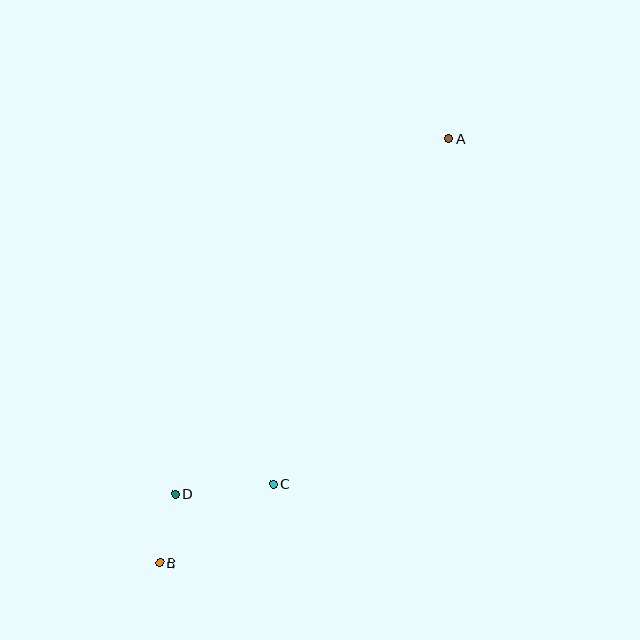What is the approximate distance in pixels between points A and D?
The distance between A and D is approximately 448 pixels.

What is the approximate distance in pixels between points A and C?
The distance between A and C is approximately 387 pixels.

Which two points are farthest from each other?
Points A and B are farthest from each other.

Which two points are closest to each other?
Points B and D are closest to each other.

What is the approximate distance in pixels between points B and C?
The distance between B and C is approximately 139 pixels.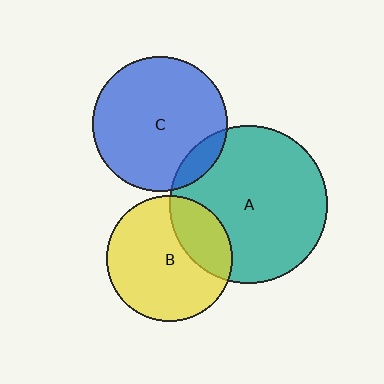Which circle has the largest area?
Circle A (teal).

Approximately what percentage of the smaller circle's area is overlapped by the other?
Approximately 25%.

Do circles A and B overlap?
Yes.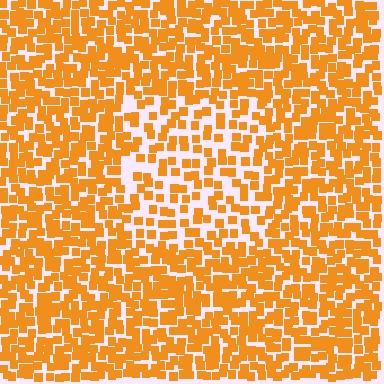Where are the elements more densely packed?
The elements are more densely packed outside the rectangle boundary.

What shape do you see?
I see a rectangle.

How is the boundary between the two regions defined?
The boundary is defined by a change in element density (approximately 1.8x ratio). All elements are the same color, size, and shape.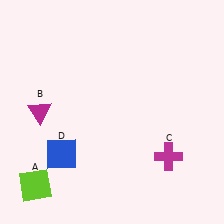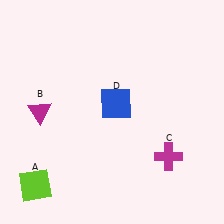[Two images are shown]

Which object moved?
The blue square (D) moved right.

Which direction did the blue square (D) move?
The blue square (D) moved right.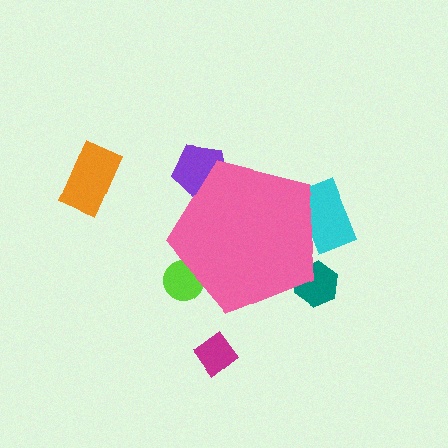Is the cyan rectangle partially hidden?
Yes, the cyan rectangle is partially hidden behind the pink pentagon.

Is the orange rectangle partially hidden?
No, the orange rectangle is fully visible.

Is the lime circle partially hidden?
Yes, the lime circle is partially hidden behind the pink pentagon.